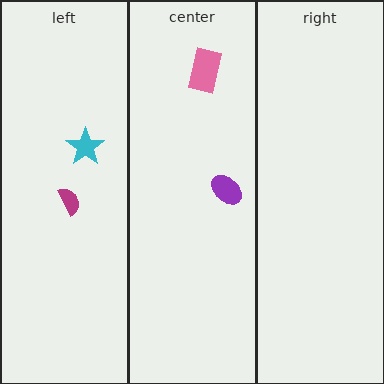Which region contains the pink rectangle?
The center region.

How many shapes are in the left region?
2.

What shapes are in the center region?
The purple ellipse, the pink rectangle.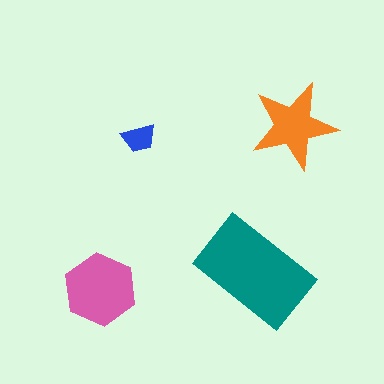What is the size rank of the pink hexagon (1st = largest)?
2nd.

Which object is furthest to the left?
The pink hexagon is leftmost.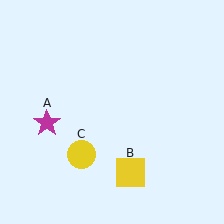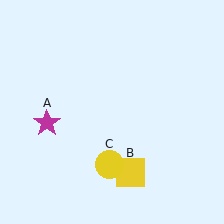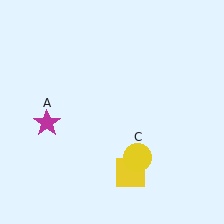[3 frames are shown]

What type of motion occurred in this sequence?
The yellow circle (object C) rotated counterclockwise around the center of the scene.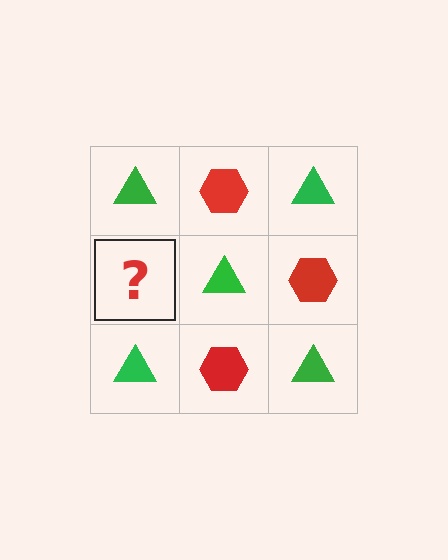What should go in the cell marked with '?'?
The missing cell should contain a red hexagon.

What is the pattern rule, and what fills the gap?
The rule is that it alternates green triangle and red hexagon in a checkerboard pattern. The gap should be filled with a red hexagon.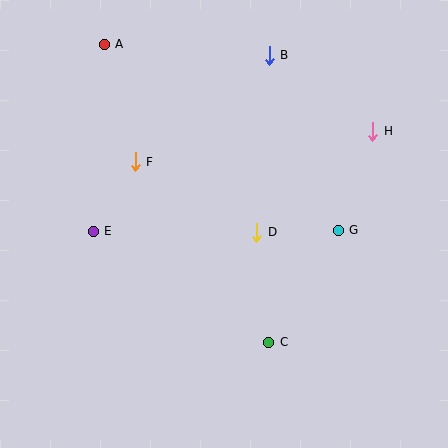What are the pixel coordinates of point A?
Point A is at (104, 44).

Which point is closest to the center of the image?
Point D at (257, 232) is closest to the center.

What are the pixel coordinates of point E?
Point E is at (93, 231).